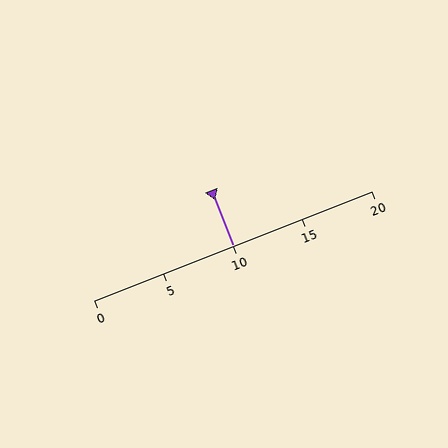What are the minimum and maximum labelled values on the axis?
The axis runs from 0 to 20.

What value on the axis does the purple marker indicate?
The marker indicates approximately 10.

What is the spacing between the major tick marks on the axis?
The major ticks are spaced 5 apart.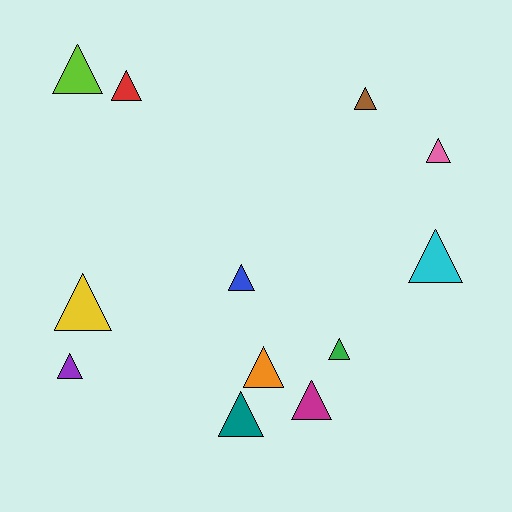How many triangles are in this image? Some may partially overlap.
There are 12 triangles.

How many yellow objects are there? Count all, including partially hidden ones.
There is 1 yellow object.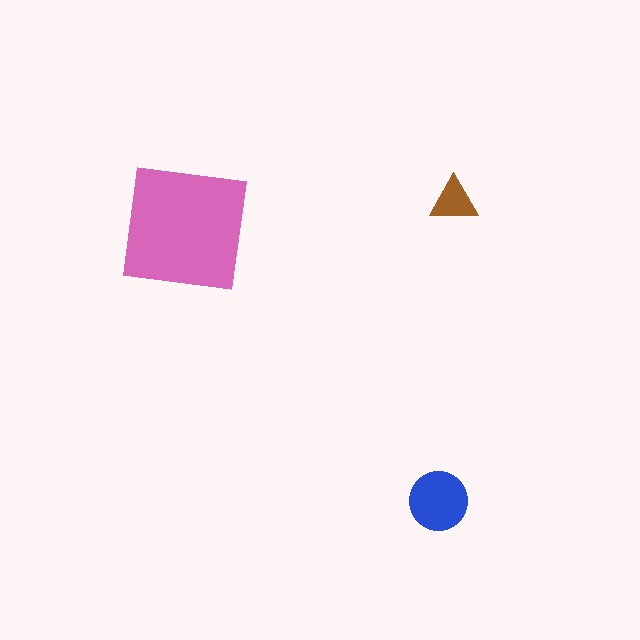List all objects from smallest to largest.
The brown triangle, the blue circle, the pink square.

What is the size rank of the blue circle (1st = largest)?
2nd.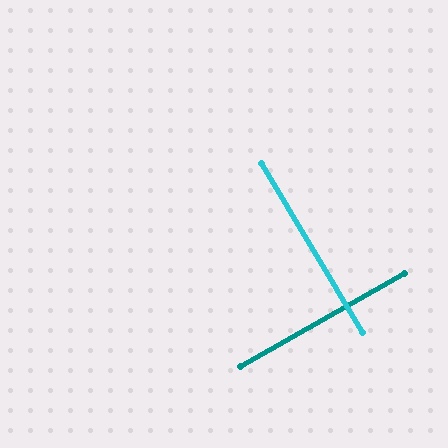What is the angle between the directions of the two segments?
Approximately 89 degrees.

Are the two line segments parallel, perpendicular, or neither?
Perpendicular — they meet at approximately 89°.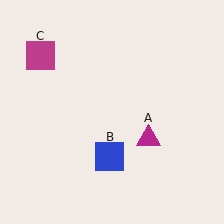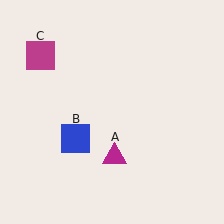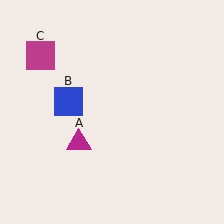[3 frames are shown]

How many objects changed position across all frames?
2 objects changed position: magenta triangle (object A), blue square (object B).